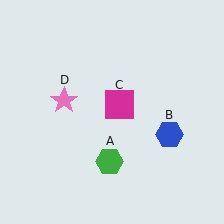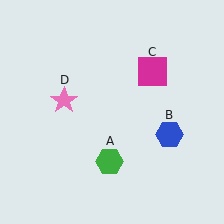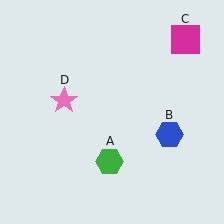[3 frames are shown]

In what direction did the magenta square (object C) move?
The magenta square (object C) moved up and to the right.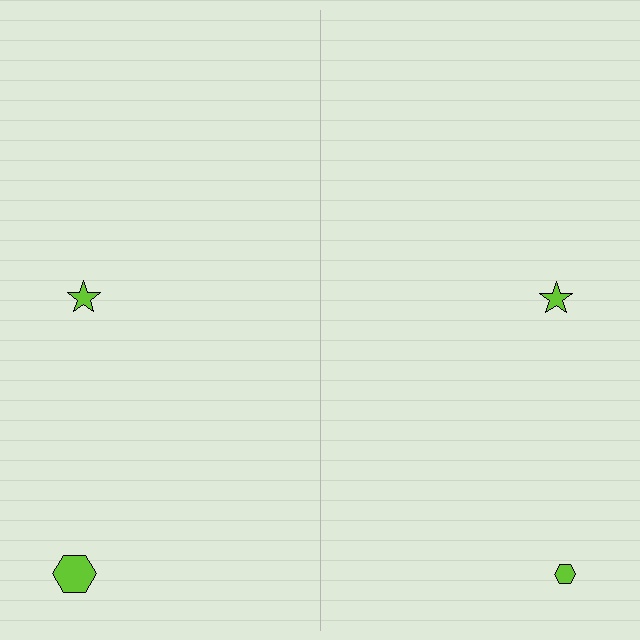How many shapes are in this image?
There are 4 shapes in this image.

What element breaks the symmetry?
The lime hexagon on the right side has a different size than its mirror counterpart.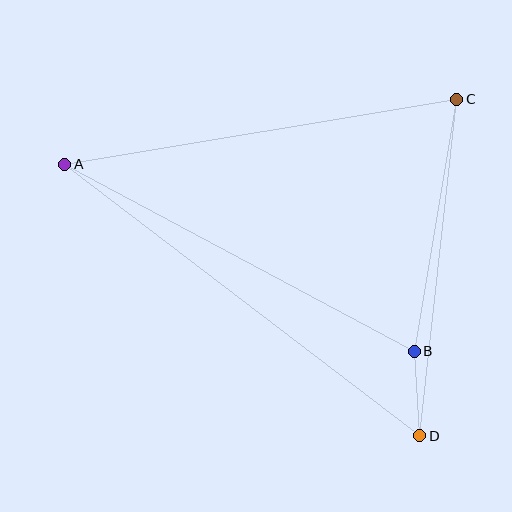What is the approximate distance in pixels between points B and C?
The distance between B and C is approximately 255 pixels.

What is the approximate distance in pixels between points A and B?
The distance between A and B is approximately 397 pixels.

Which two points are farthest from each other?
Points A and D are farthest from each other.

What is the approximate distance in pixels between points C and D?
The distance between C and D is approximately 338 pixels.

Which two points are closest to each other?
Points B and D are closest to each other.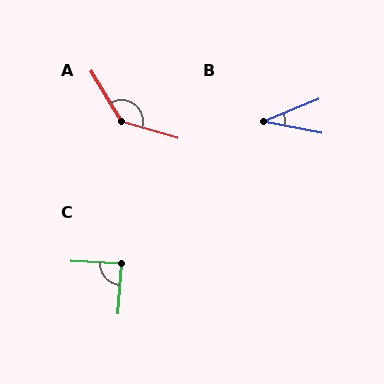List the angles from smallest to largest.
B (33°), C (89°), A (137°).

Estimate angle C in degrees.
Approximately 89 degrees.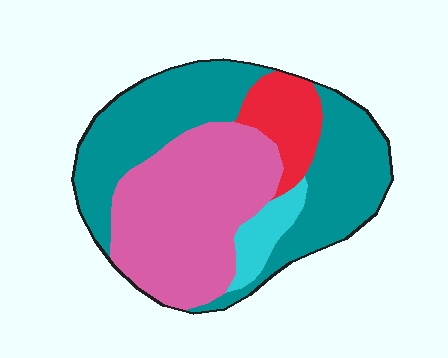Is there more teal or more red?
Teal.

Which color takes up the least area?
Cyan, at roughly 5%.